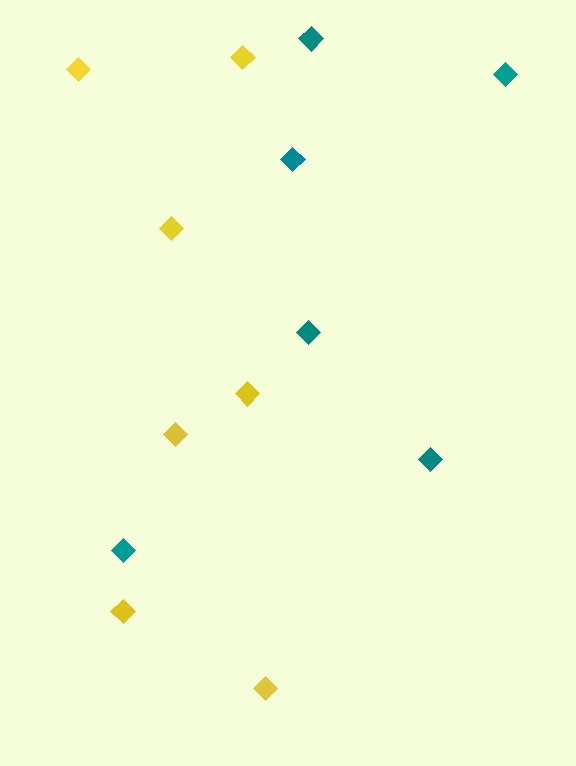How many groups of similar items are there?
There are 2 groups: one group of teal diamonds (6) and one group of yellow diamonds (7).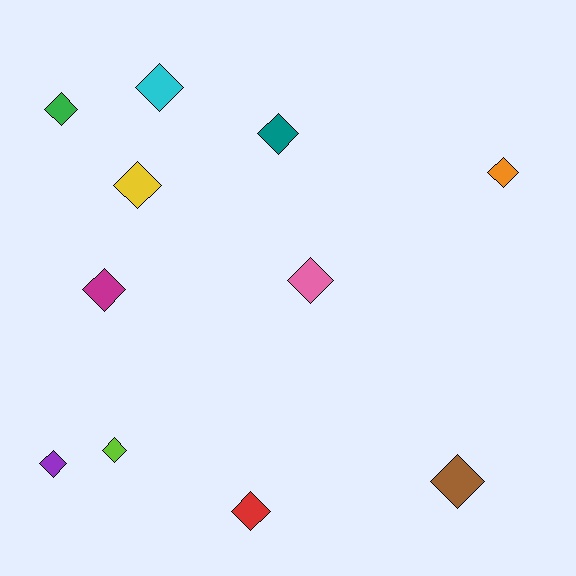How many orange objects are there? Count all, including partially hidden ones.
There is 1 orange object.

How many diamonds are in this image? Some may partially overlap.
There are 11 diamonds.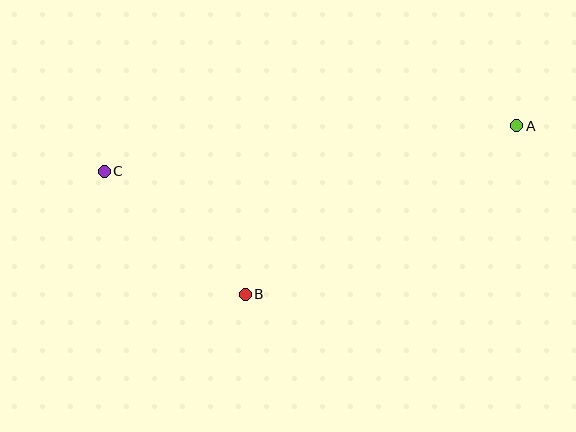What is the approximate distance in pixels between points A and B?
The distance between A and B is approximately 319 pixels.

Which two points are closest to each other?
Points B and C are closest to each other.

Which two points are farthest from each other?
Points A and C are farthest from each other.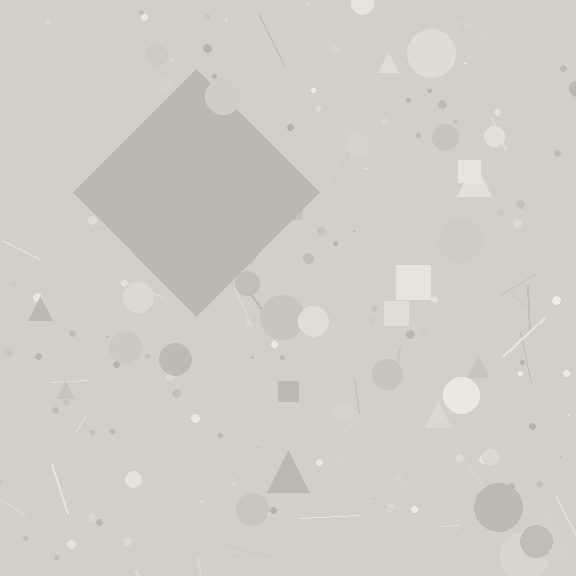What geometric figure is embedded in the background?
A diamond is embedded in the background.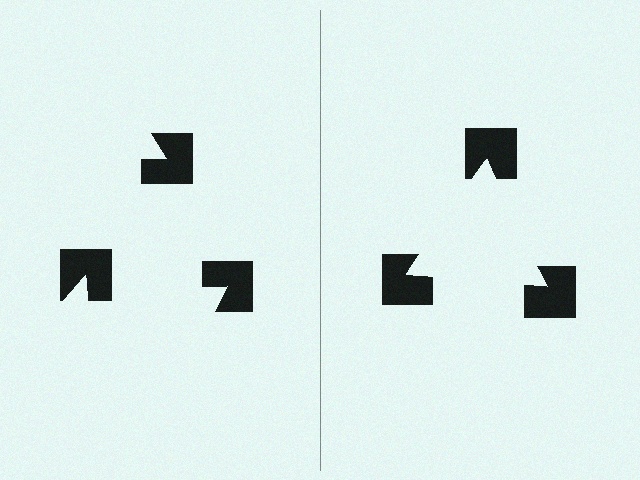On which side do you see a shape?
An illusory triangle appears on the right side. On the left side the wedge cuts are rotated, so no coherent shape forms.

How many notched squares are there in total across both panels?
6 — 3 on each side.